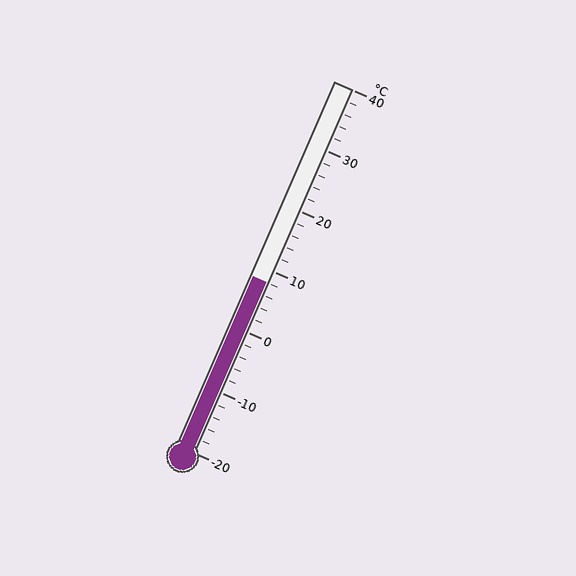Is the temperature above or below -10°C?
The temperature is above -10°C.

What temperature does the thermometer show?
The thermometer shows approximately 8°C.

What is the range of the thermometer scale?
The thermometer scale ranges from -20°C to 40°C.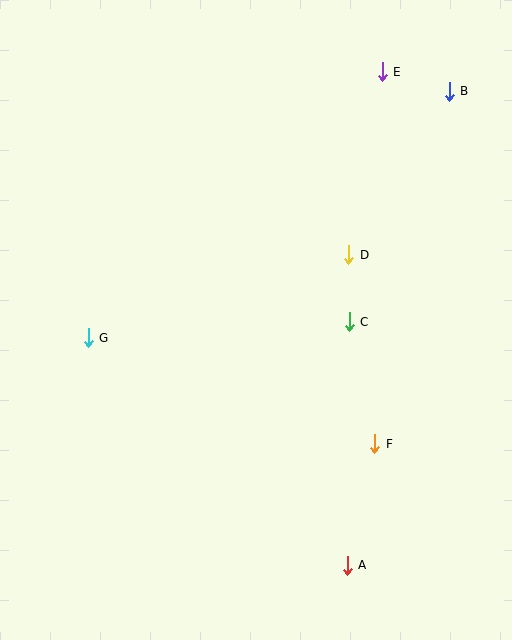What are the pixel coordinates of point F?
Point F is at (375, 444).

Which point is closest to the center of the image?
Point C at (349, 322) is closest to the center.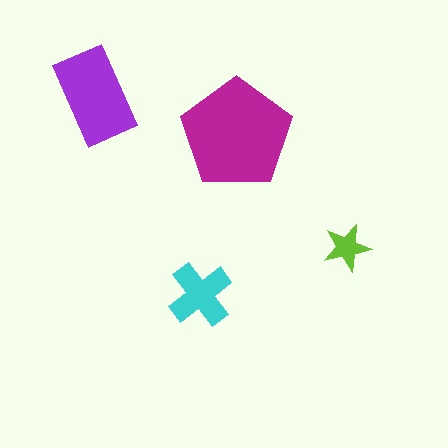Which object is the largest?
The magenta pentagon.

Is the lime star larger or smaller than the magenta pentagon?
Smaller.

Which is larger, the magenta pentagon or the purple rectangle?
The magenta pentagon.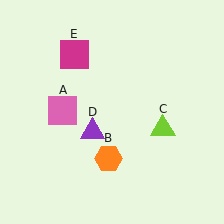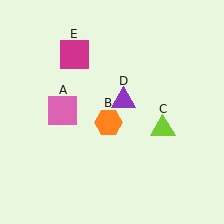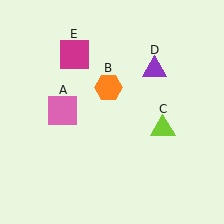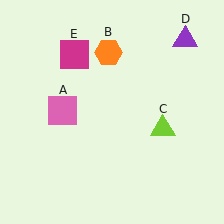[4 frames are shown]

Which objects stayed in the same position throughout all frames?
Pink square (object A) and lime triangle (object C) and magenta square (object E) remained stationary.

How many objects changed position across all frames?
2 objects changed position: orange hexagon (object B), purple triangle (object D).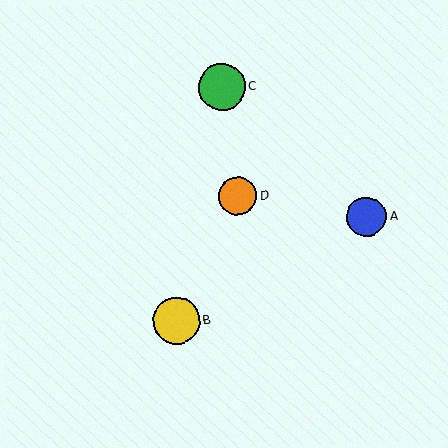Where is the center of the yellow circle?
The center of the yellow circle is at (176, 321).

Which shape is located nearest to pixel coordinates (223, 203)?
The orange circle (labeled D) at (238, 196) is nearest to that location.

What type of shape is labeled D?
Shape D is an orange circle.